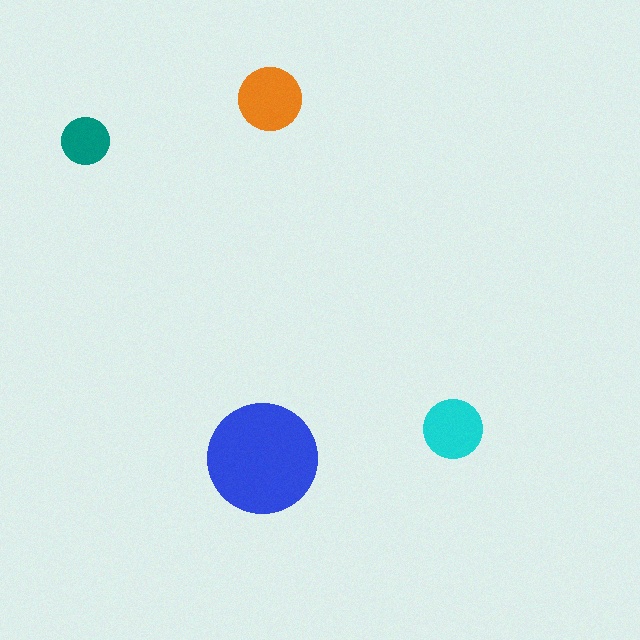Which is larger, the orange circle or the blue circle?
The blue one.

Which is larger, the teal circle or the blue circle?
The blue one.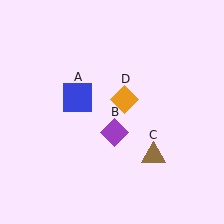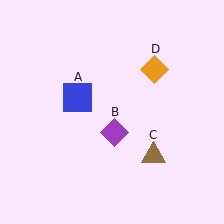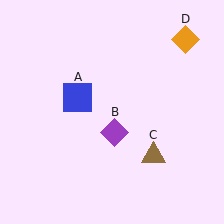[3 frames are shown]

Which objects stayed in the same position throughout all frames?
Blue square (object A) and purple diamond (object B) and brown triangle (object C) remained stationary.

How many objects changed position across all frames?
1 object changed position: orange diamond (object D).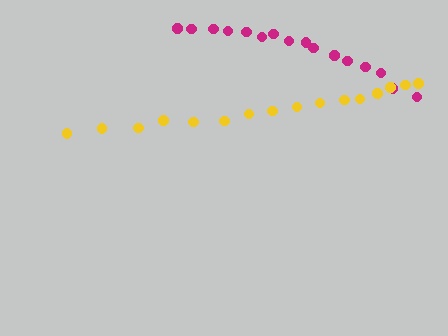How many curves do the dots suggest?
There are 2 distinct paths.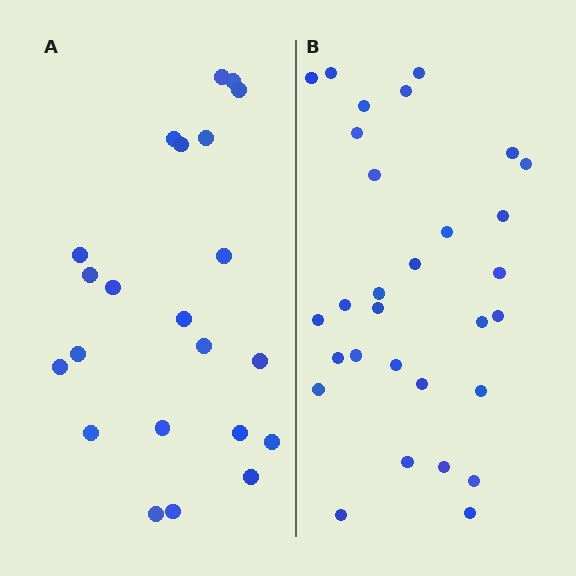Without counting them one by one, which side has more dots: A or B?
Region B (the right region) has more dots.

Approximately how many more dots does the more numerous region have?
Region B has roughly 8 or so more dots than region A.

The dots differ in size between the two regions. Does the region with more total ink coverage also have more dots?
No. Region A has more total ink coverage because its dots are larger, but region B actually contains more individual dots. Total area can be misleading — the number of items is what matters here.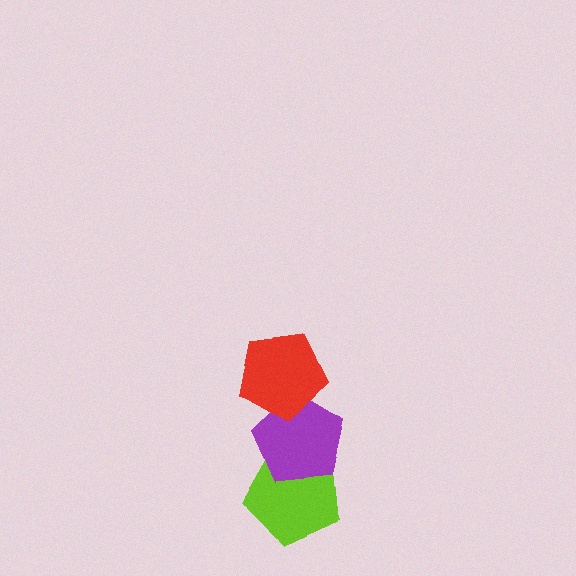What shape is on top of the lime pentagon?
The purple pentagon is on top of the lime pentagon.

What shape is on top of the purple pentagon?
The red pentagon is on top of the purple pentagon.